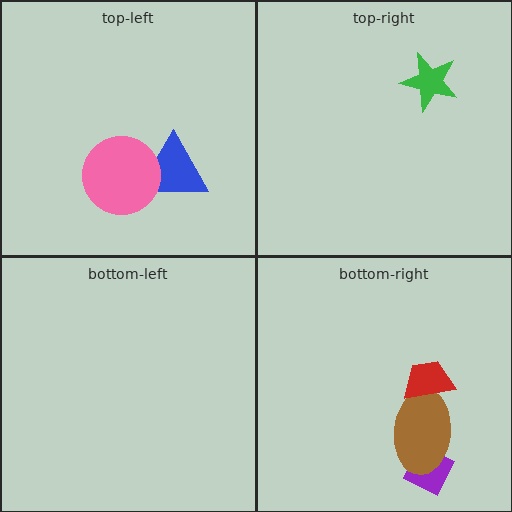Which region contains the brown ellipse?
The bottom-right region.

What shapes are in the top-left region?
The blue triangle, the pink circle.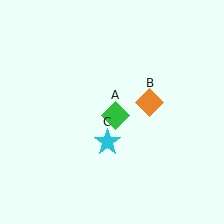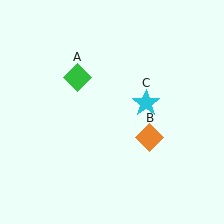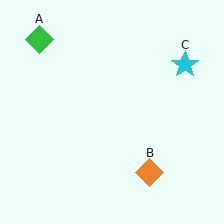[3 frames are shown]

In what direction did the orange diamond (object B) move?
The orange diamond (object B) moved down.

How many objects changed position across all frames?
3 objects changed position: green diamond (object A), orange diamond (object B), cyan star (object C).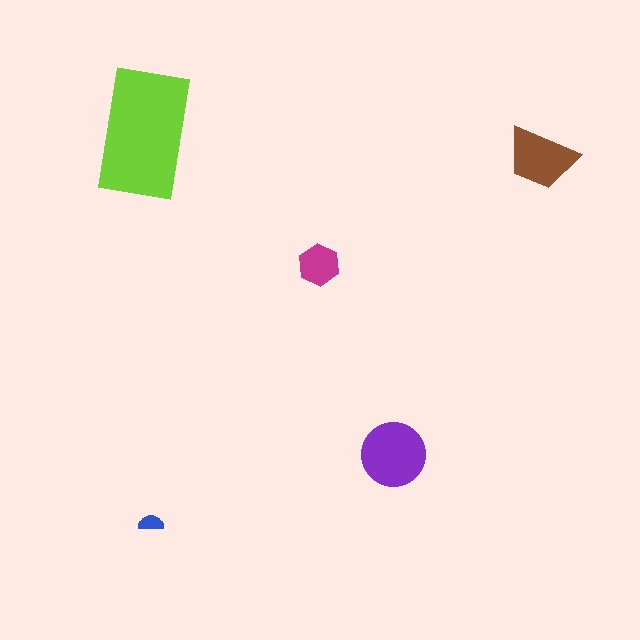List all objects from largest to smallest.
The lime rectangle, the purple circle, the brown trapezoid, the magenta hexagon, the blue semicircle.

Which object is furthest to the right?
The brown trapezoid is rightmost.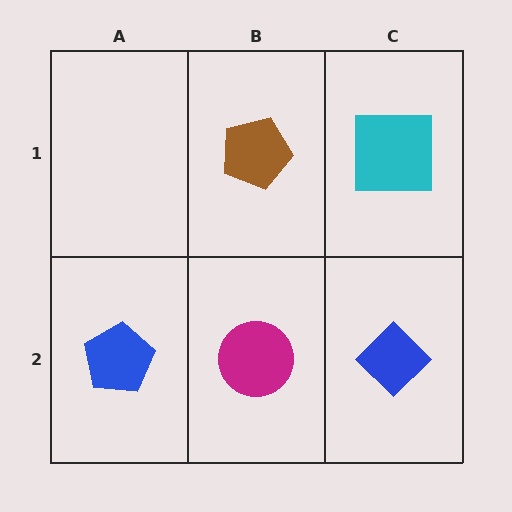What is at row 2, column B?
A magenta circle.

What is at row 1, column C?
A cyan square.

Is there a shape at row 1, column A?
No, that cell is empty.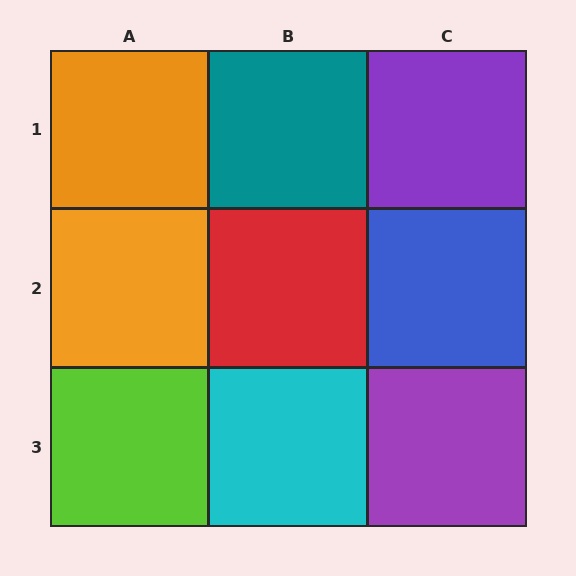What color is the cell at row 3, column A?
Lime.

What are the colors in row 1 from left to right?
Orange, teal, purple.